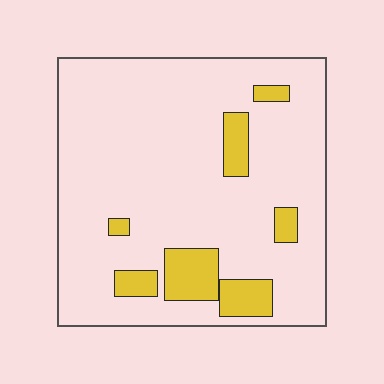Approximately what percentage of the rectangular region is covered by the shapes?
Approximately 15%.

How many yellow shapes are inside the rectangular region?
7.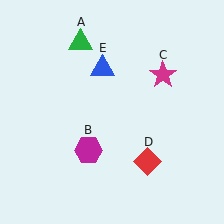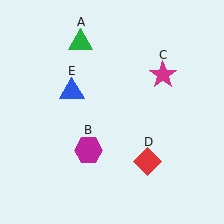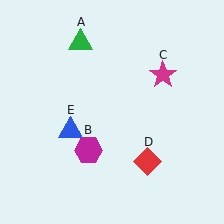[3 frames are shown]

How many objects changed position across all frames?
1 object changed position: blue triangle (object E).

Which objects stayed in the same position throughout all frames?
Green triangle (object A) and magenta hexagon (object B) and magenta star (object C) and red diamond (object D) remained stationary.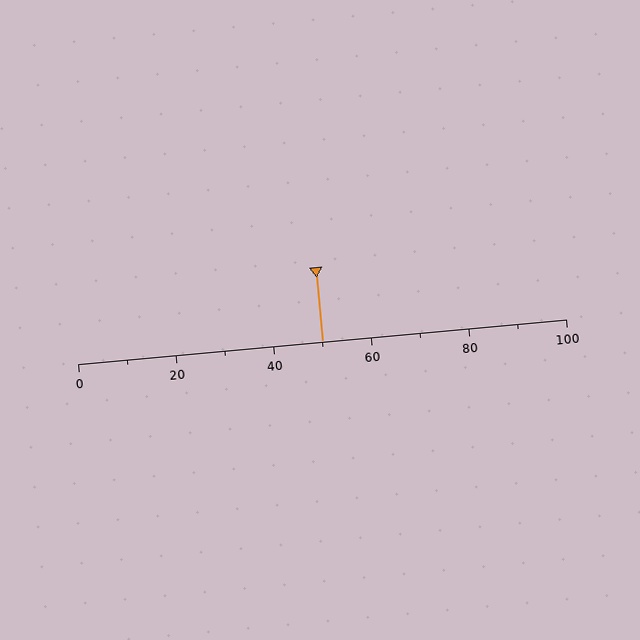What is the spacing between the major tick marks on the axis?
The major ticks are spaced 20 apart.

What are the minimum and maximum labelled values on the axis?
The axis runs from 0 to 100.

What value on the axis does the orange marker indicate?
The marker indicates approximately 50.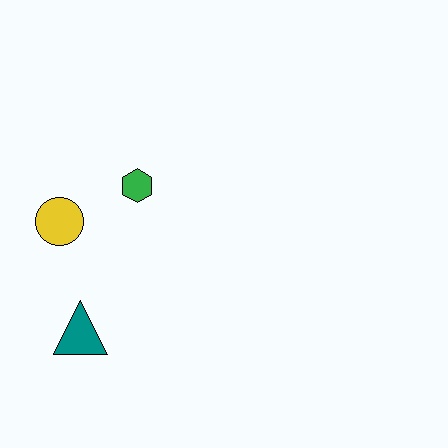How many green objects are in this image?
There is 1 green object.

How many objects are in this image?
There are 3 objects.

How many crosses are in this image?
There are no crosses.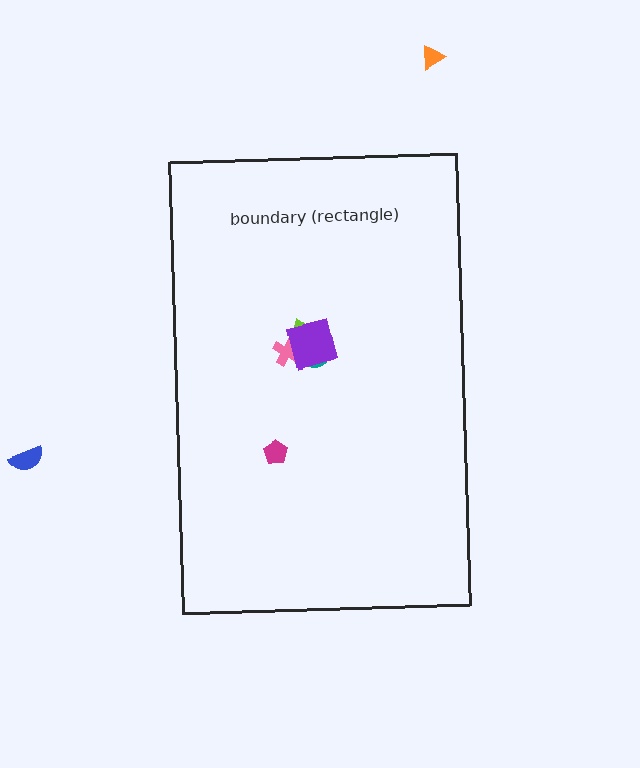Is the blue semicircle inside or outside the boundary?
Outside.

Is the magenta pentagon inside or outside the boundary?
Inside.